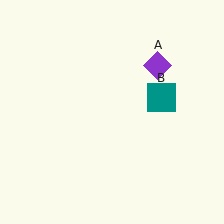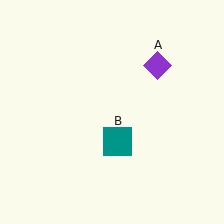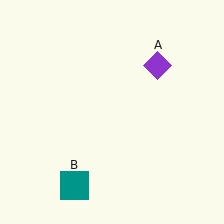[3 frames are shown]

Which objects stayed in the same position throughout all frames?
Purple diamond (object A) remained stationary.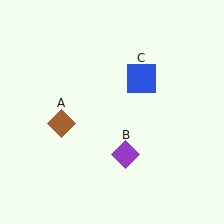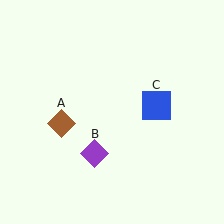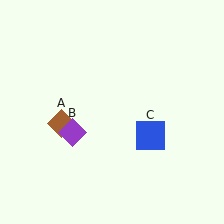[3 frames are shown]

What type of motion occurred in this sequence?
The purple diamond (object B), blue square (object C) rotated clockwise around the center of the scene.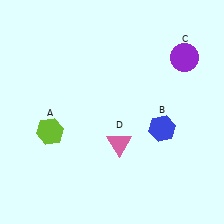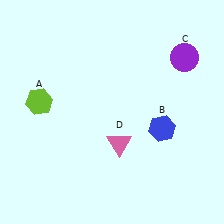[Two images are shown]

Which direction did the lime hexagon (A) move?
The lime hexagon (A) moved up.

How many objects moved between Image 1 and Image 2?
1 object moved between the two images.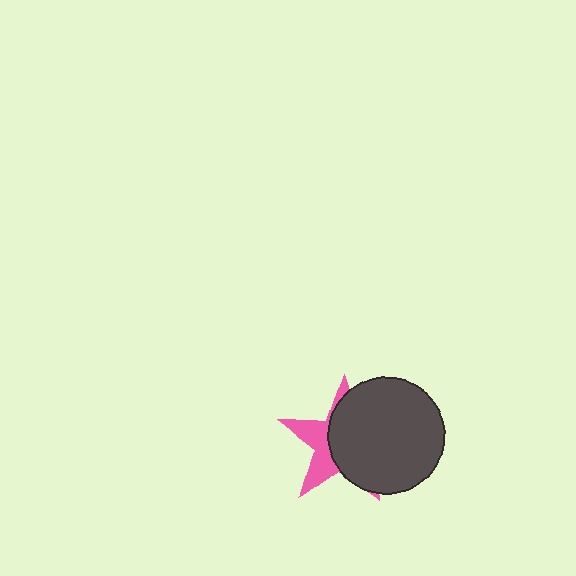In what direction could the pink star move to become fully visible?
The pink star could move left. That would shift it out from behind the dark gray circle entirely.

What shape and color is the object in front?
The object in front is a dark gray circle.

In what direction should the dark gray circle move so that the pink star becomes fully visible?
The dark gray circle should move right. That is the shortest direction to clear the overlap and leave the pink star fully visible.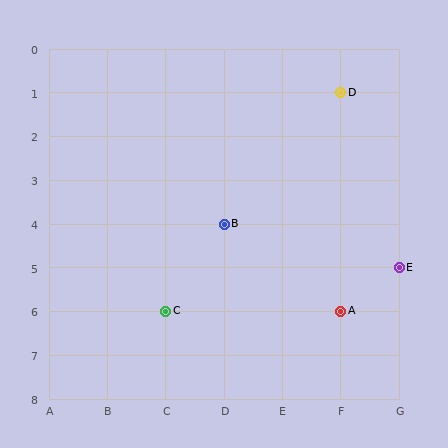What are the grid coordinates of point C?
Point C is at grid coordinates (C, 6).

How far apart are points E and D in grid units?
Points E and D are 1 column and 4 rows apart (about 4.1 grid units diagonally).